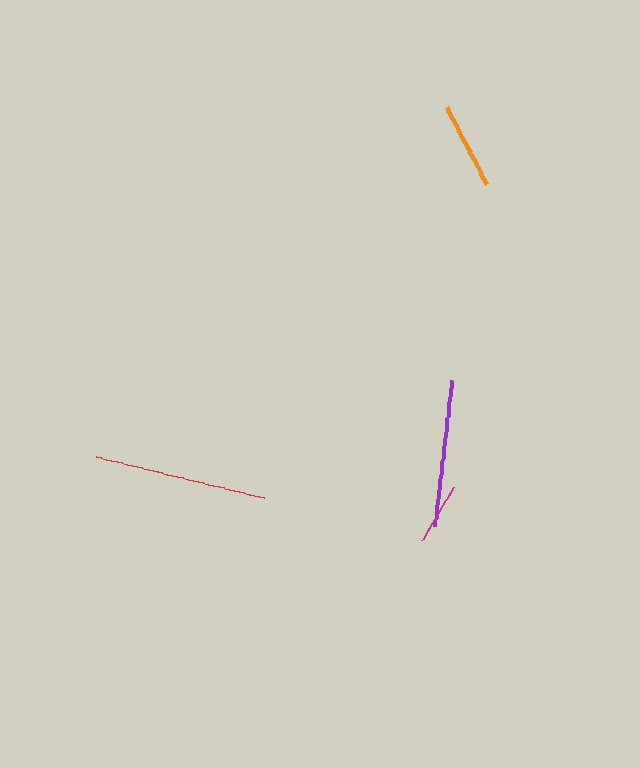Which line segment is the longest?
The red line is the longest at approximately 174 pixels.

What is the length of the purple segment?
The purple segment is approximately 147 pixels long.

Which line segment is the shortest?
The magenta line is the shortest at approximately 61 pixels.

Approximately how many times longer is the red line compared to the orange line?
The red line is approximately 2.0 times the length of the orange line.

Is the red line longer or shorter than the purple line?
The red line is longer than the purple line.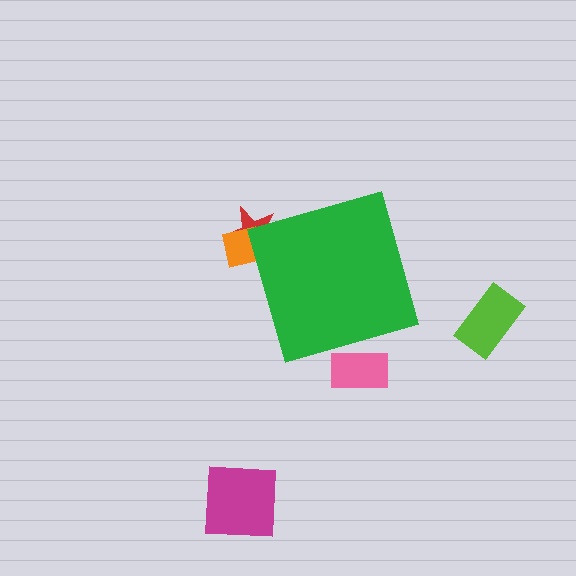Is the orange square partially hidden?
Yes, the orange square is partially hidden behind the green diamond.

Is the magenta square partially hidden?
No, the magenta square is fully visible.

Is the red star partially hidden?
Yes, the red star is partially hidden behind the green diamond.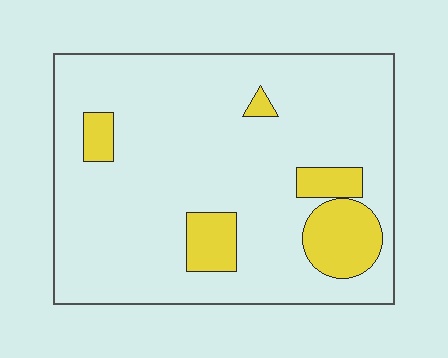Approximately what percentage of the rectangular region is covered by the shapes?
Approximately 15%.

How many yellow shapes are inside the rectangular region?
5.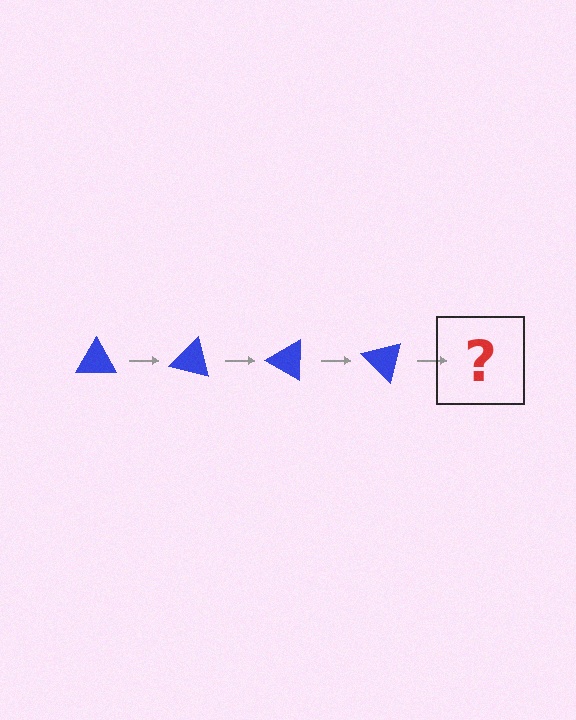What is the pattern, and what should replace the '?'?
The pattern is that the triangle rotates 15 degrees each step. The '?' should be a blue triangle rotated 60 degrees.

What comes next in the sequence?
The next element should be a blue triangle rotated 60 degrees.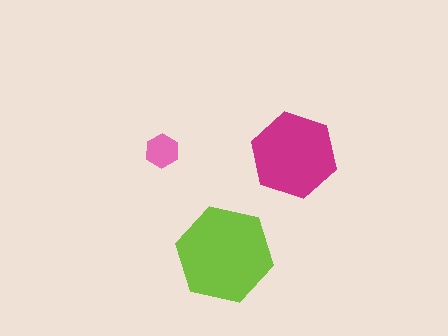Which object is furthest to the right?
The magenta hexagon is rightmost.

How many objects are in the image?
There are 3 objects in the image.